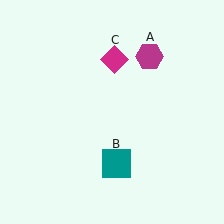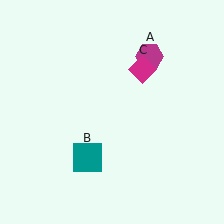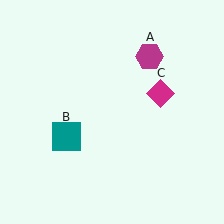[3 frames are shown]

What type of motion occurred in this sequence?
The teal square (object B), magenta diamond (object C) rotated clockwise around the center of the scene.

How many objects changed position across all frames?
2 objects changed position: teal square (object B), magenta diamond (object C).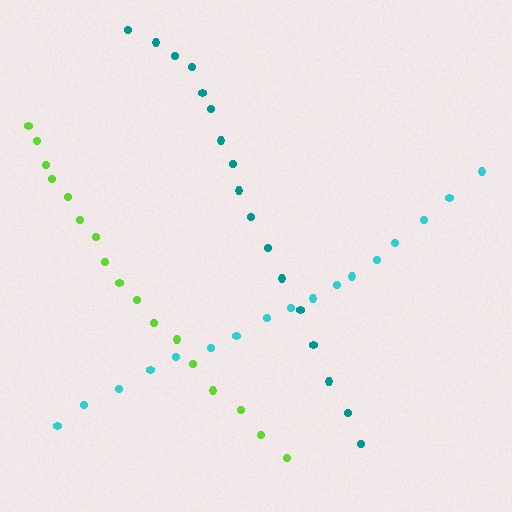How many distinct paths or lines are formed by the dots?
There are 3 distinct paths.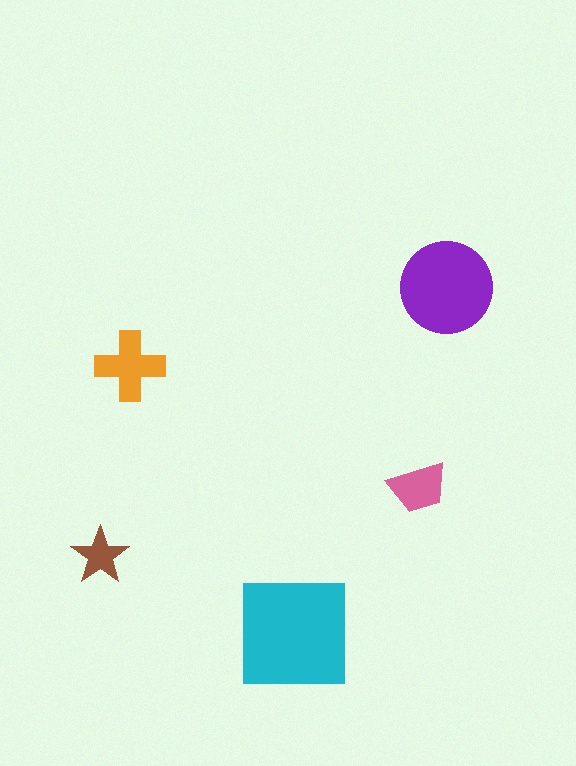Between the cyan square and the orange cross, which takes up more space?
The cyan square.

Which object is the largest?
The cyan square.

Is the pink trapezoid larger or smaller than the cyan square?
Smaller.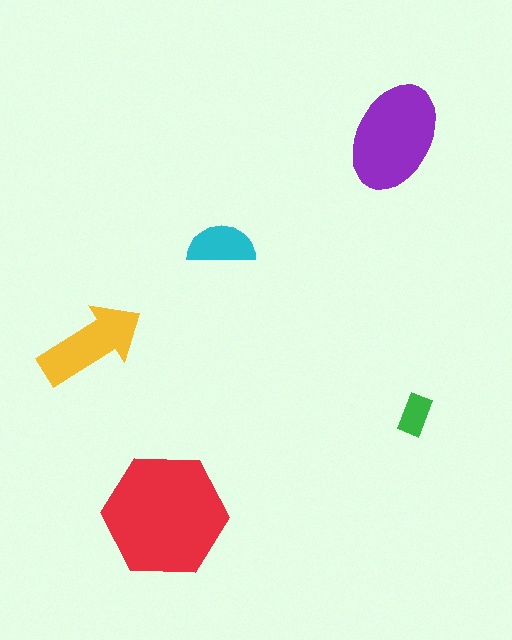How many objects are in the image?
There are 5 objects in the image.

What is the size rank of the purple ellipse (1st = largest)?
2nd.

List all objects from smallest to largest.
The green rectangle, the cyan semicircle, the yellow arrow, the purple ellipse, the red hexagon.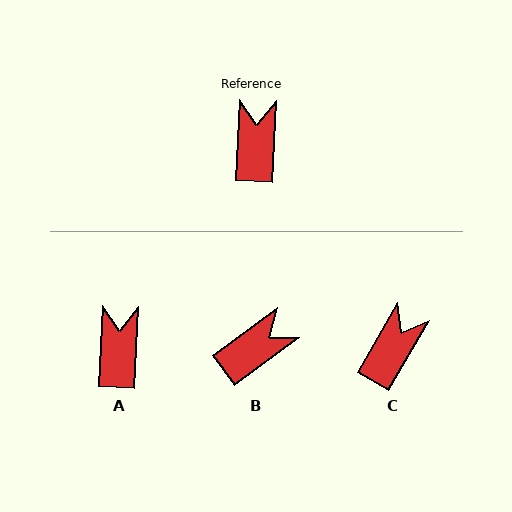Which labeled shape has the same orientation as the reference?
A.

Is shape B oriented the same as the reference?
No, it is off by about 51 degrees.